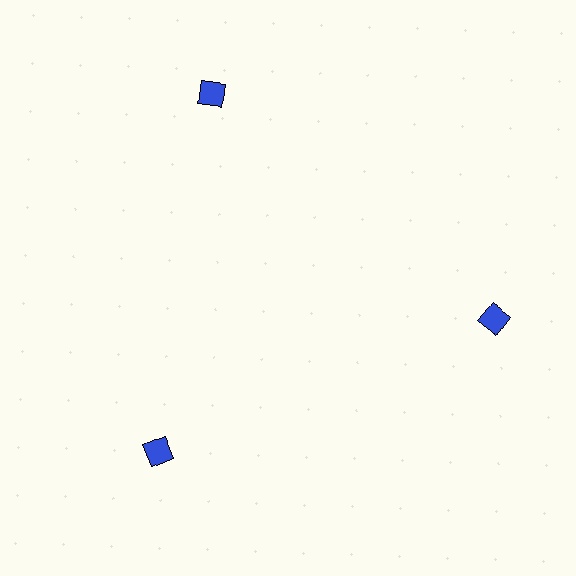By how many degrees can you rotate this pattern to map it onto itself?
The pattern maps onto itself every 120 degrees of rotation.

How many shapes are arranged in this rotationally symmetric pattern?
There are 3 shapes, arranged in 3 groups of 1.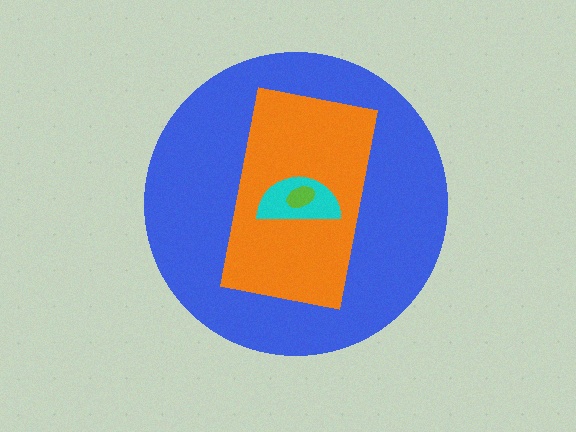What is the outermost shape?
The blue circle.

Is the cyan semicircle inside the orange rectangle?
Yes.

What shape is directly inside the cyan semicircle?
The lime ellipse.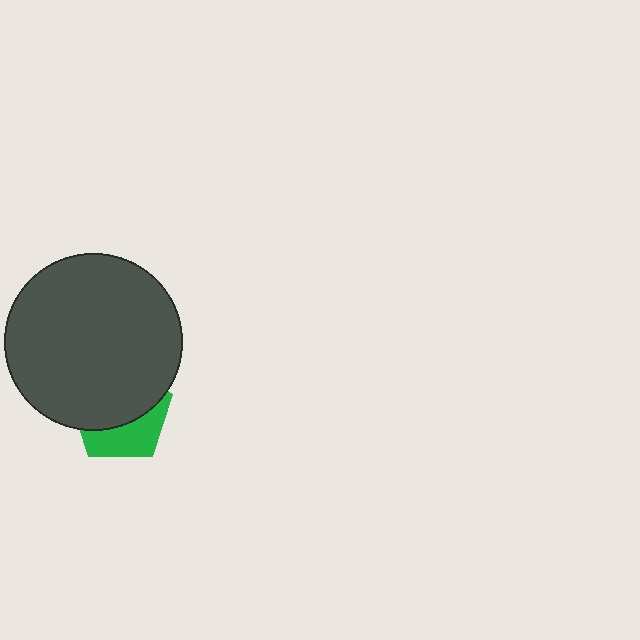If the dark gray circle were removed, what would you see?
You would see the complete green pentagon.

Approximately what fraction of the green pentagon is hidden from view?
Roughly 62% of the green pentagon is hidden behind the dark gray circle.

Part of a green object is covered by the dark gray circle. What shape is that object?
It is a pentagon.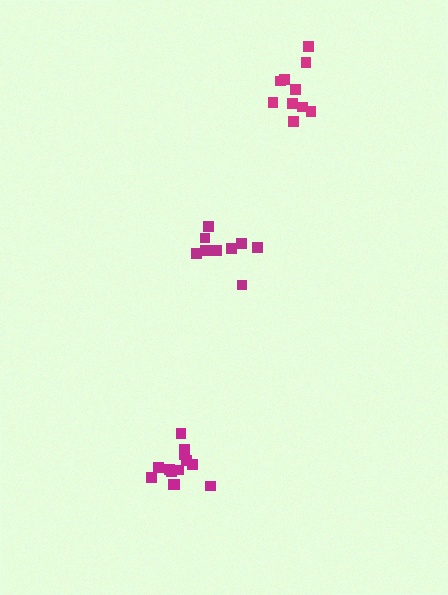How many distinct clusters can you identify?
There are 3 distinct clusters.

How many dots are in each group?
Group 1: 9 dots, Group 2: 10 dots, Group 3: 13 dots (32 total).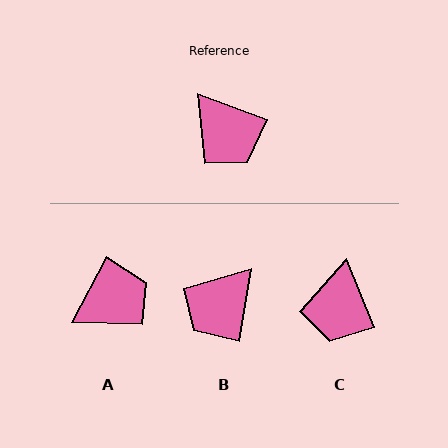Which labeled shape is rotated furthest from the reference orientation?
A, about 82 degrees away.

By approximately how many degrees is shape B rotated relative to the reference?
Approximately 79 degrees clockwise.